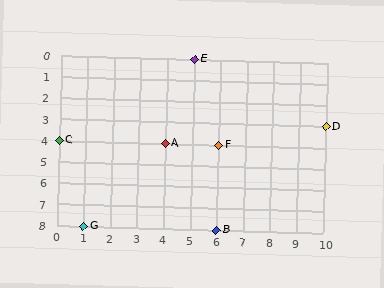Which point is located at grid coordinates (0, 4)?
Point C is at (0, 4).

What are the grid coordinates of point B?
Point B is at grid coordinates (6, 8).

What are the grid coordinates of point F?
Point F is at grid coordinates (6, 4).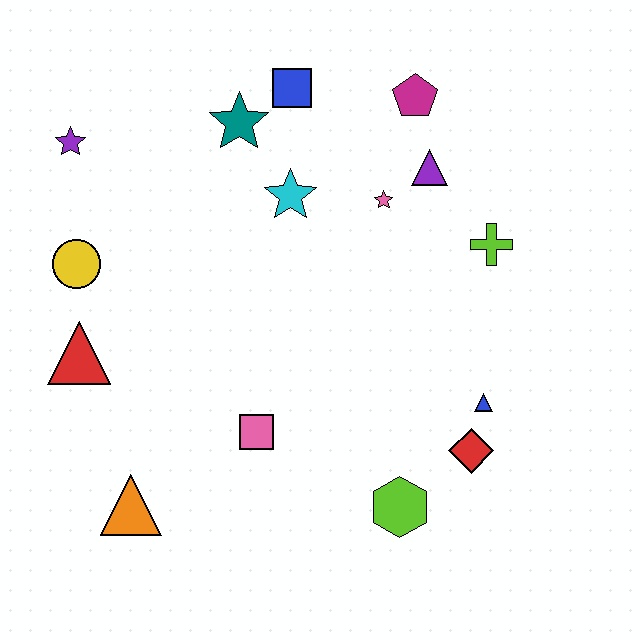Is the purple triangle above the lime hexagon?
Yes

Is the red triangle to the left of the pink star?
Yes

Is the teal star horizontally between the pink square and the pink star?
No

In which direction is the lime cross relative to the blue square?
The lime cross is to the right of the blue square.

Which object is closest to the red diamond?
The blue triangle is closest to the red diamond.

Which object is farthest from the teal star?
The lime hexagon is farthest from the teal star.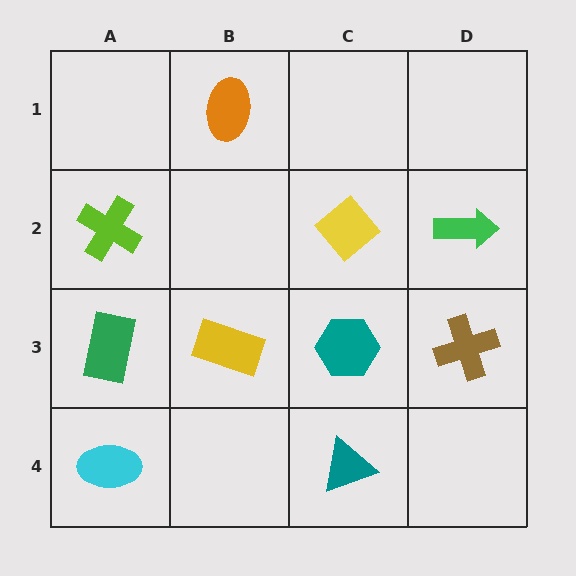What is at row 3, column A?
A green rectangle.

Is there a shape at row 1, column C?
No, that cell is empty.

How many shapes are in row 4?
2 shapes.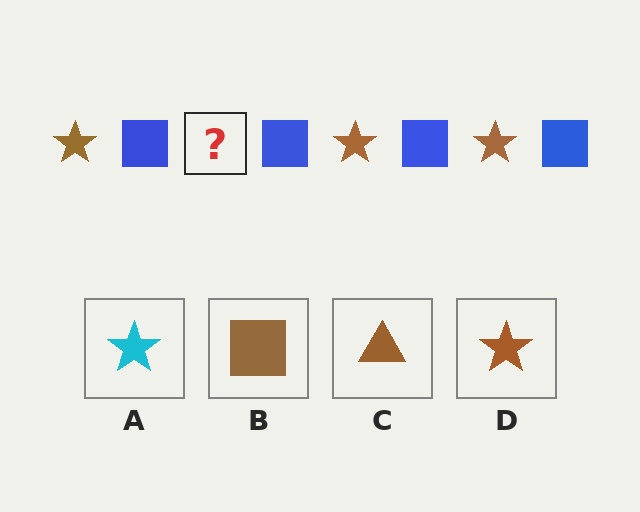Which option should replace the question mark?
Option D.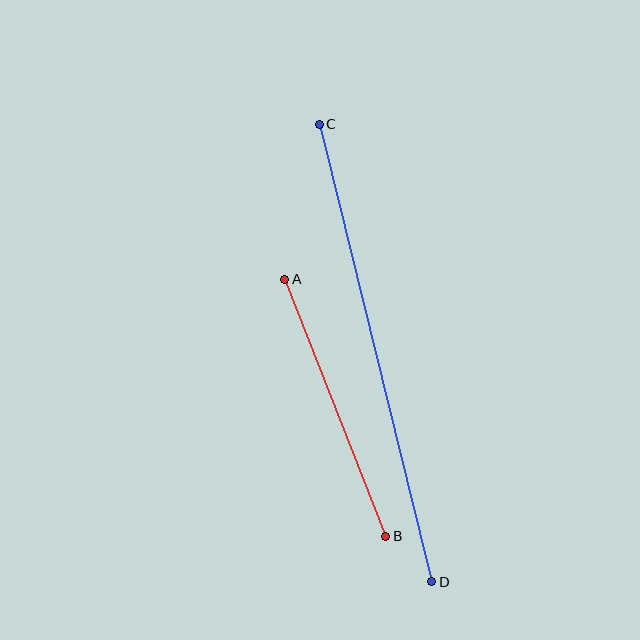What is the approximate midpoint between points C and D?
The midpoint is at approximately (375, 353) pixels.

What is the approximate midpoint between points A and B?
The midpoint is at approximately (335, 408) pixels.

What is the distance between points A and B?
The distance is approximately 276 pixels.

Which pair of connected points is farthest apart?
Points C and D are farthest apart.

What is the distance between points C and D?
The distance is approximately 471 pixels.